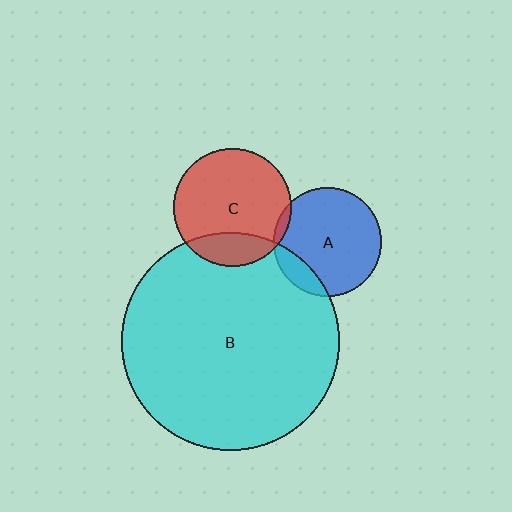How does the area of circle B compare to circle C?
Approximately 3.4 times.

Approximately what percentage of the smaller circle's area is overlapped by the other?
Approximately 5%.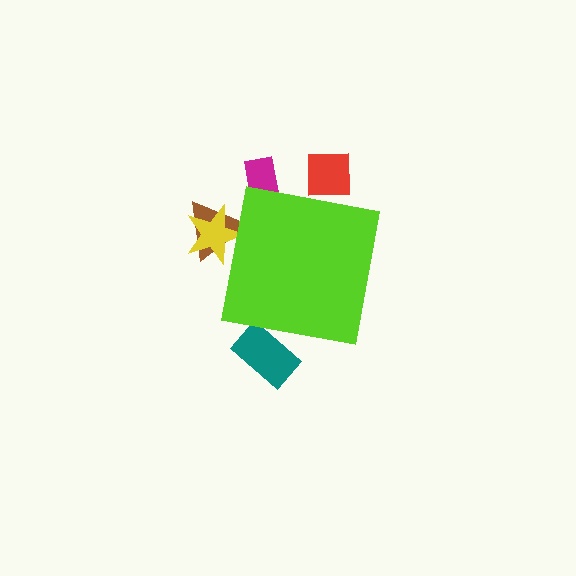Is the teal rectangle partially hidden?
Yes, the teal rectangle is partially hidden behind the lime square.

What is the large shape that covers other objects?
A lime square.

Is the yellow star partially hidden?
Yes, the yellow star is partially hidden behind the lime square.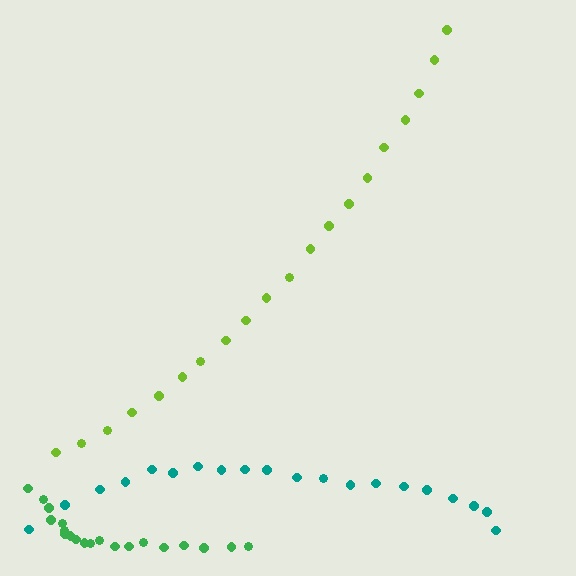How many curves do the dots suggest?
There are 3 distinct paths.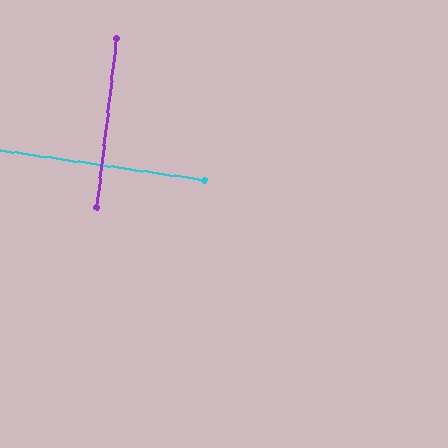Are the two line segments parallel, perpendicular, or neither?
Perpendicular — they meet at approximately 88°.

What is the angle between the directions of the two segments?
Approximately 88 degrees.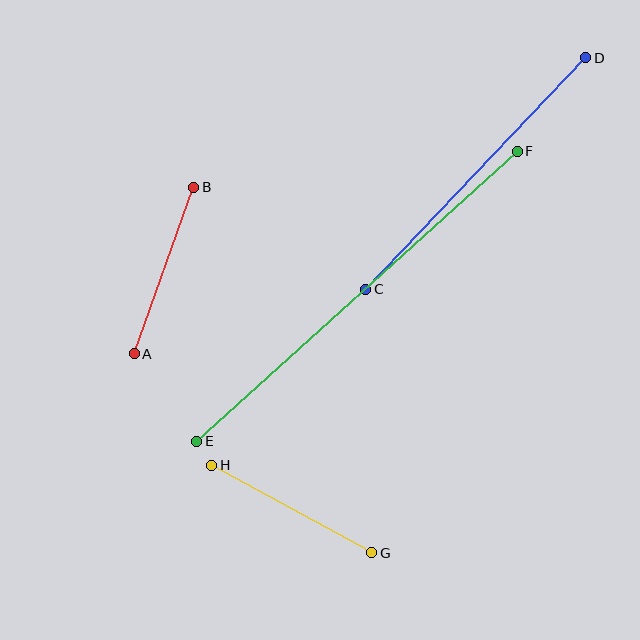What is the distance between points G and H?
The distance is approximately 182 pixels.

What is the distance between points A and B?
The distance is approximately 177 pixels.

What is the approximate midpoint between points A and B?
The midpoint is at approximately (164, 271) pixels.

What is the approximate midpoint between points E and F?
The midpoint is at approximately (357, 296) pixels.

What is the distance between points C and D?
The distance is approximately 319 pixels.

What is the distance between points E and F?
The distance is approximately 432 pixels.